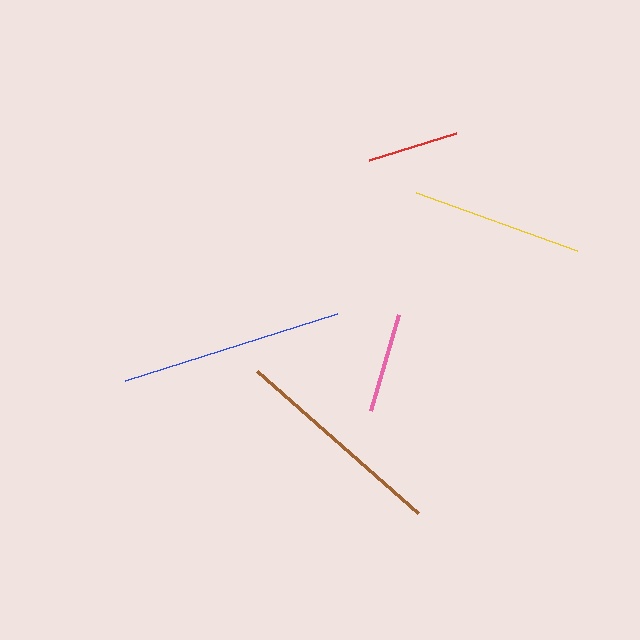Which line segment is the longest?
The blue line is the longest at approximately 222 pixels.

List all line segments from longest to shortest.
From longest to shortest: blue, brown, yellow, pink, red.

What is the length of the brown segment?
The brown segment is approximately 215 pixels long.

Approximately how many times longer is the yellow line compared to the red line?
The yellow line is approximately 1.9 times the length of the red line.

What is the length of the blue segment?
The blue segment is approximately 222 pixels long.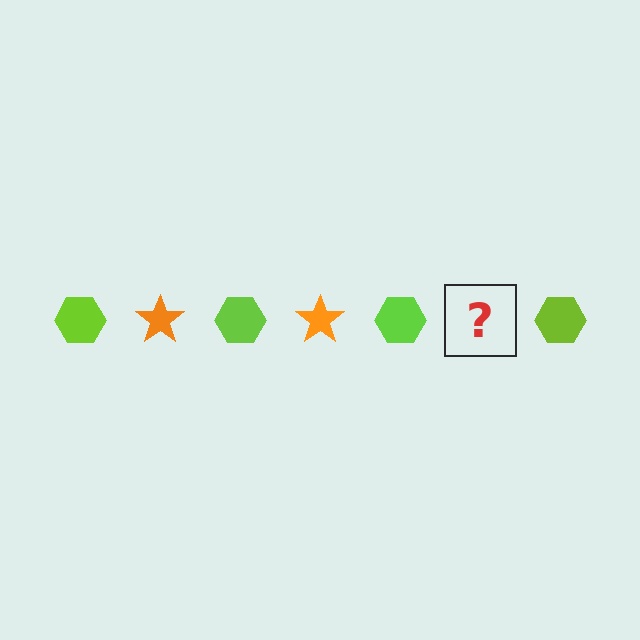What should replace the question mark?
The question mark should be replaced with an orange star.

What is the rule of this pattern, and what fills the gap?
The rule is that the pattern alternates between lime hexagon and orange star. The gap should be filled with an orange star.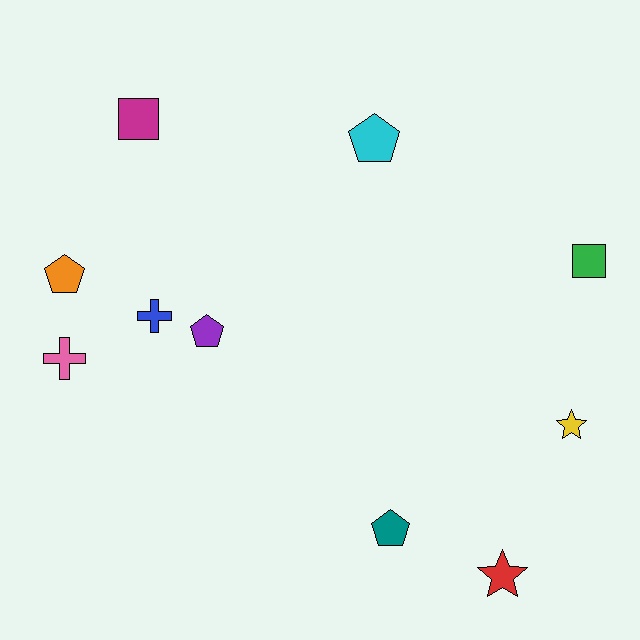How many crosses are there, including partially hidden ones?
There are 2 crosses.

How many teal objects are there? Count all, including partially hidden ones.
There is 1 teal object.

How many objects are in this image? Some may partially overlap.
There are 10 objects.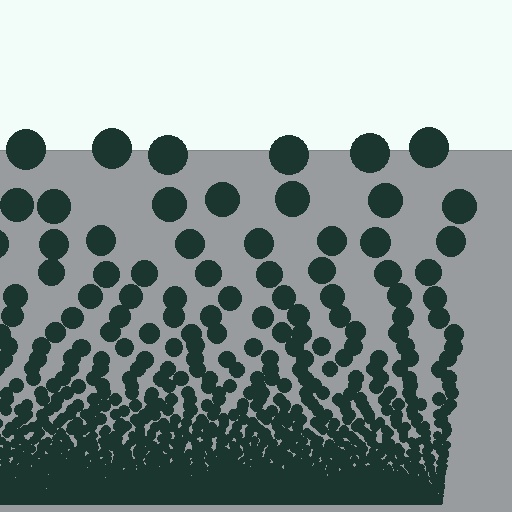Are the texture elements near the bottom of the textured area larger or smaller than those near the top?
Smaller. The gradient is inverted — elements near the bottom are smaller and denser.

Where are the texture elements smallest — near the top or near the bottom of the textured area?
Near the bottom.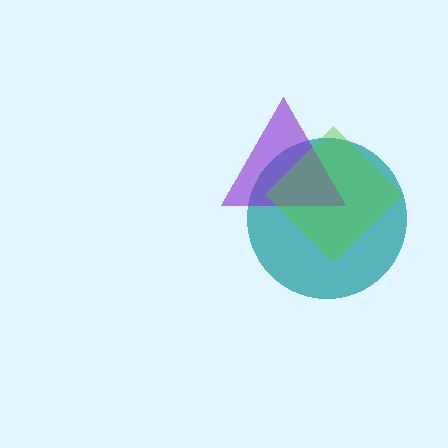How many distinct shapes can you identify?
There are 3 distinct shapes: a teal circle, a purple triangle, a lime diamond.